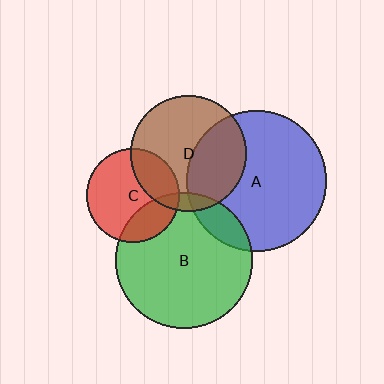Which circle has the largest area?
Circle A (blue).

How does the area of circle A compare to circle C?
Approximately 2.3 times.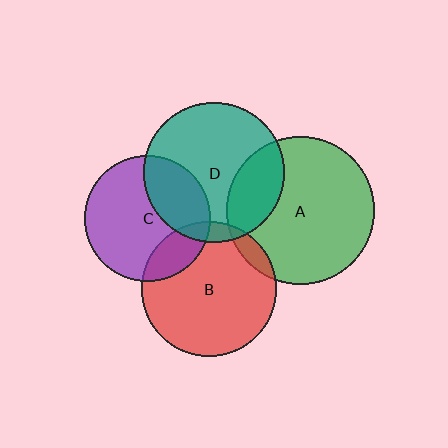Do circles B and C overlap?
Yes.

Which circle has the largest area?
Circle A (green).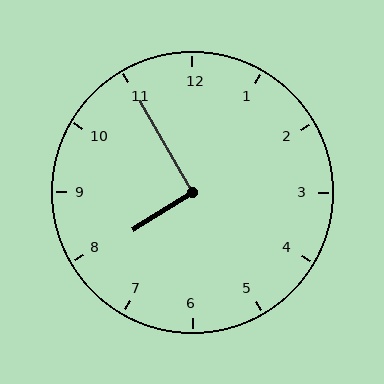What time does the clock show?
7:55.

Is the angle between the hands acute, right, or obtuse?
It is right.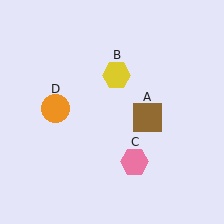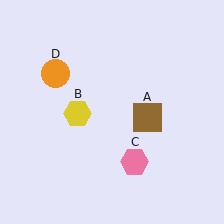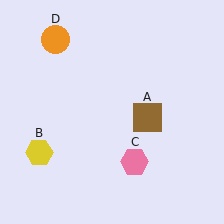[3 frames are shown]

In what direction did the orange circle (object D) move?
The orange circle (object D) moved up.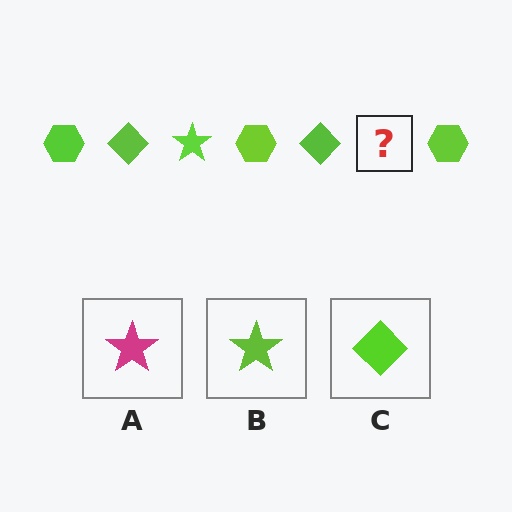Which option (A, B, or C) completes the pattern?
B.